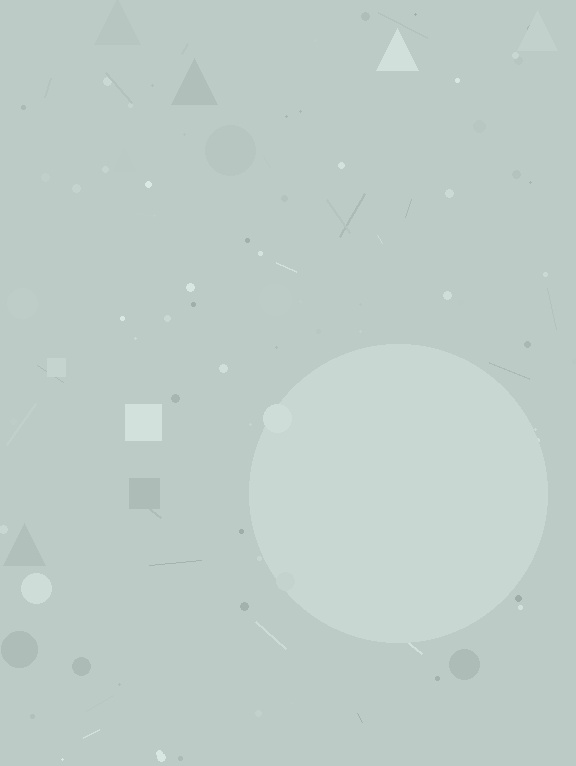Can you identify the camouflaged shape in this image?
The camouflaged shape is a circle.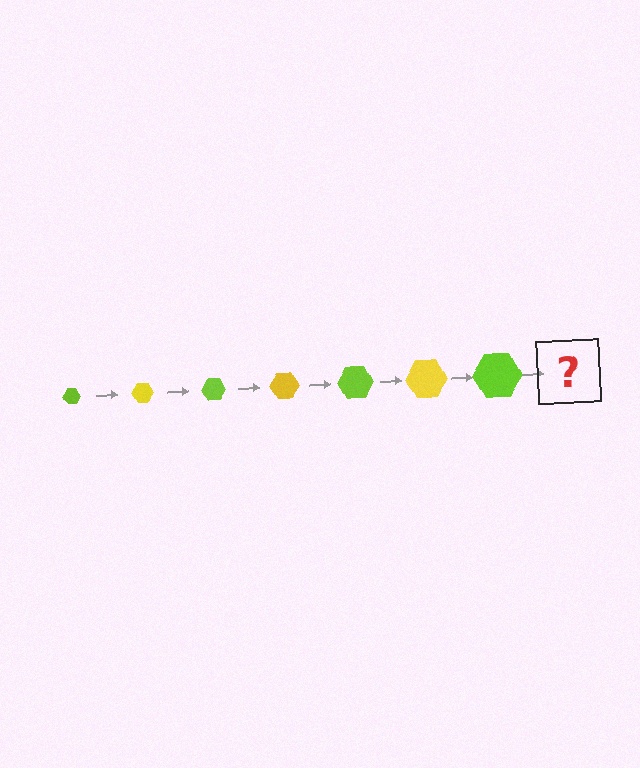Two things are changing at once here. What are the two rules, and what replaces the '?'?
The two rules are that the hexagon grows larger each step and the color cycles through lime and yellow. The '?' should be a yellow hexagon, larger than the previous one.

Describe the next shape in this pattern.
It should be a yellow hexagon, larger than the previous one.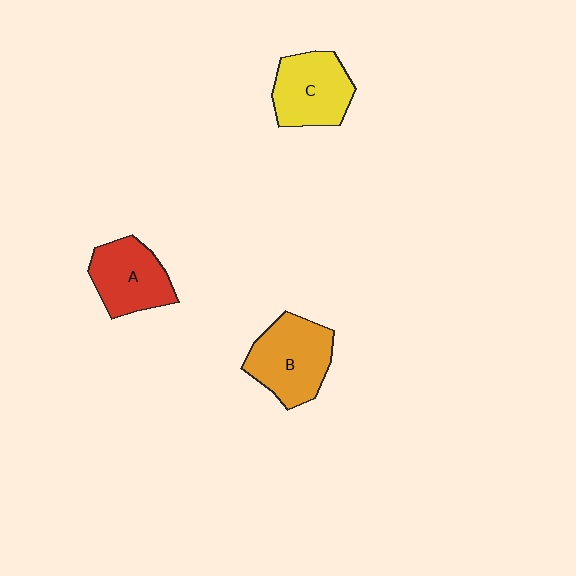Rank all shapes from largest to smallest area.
From largest to smallest: B (orange), C (yellow), A (red).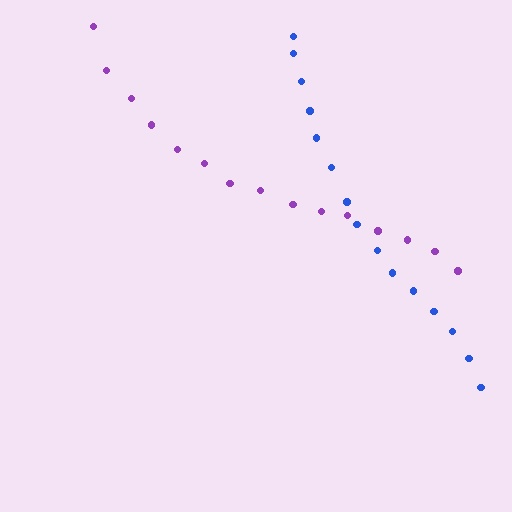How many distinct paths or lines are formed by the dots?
There are 2 distinct paths.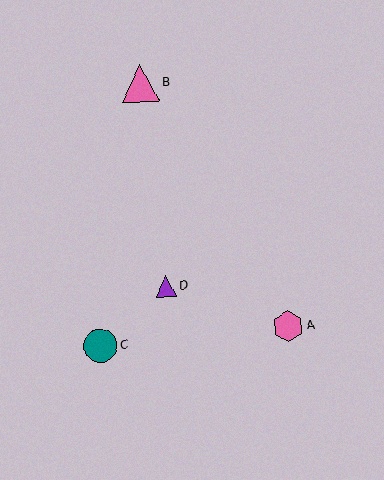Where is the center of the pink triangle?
The center of the pink triangle is at (140, 83).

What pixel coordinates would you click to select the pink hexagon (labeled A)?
Click at (288, 326) to select the pink hexagon A.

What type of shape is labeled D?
Shape D is a purple triangle.